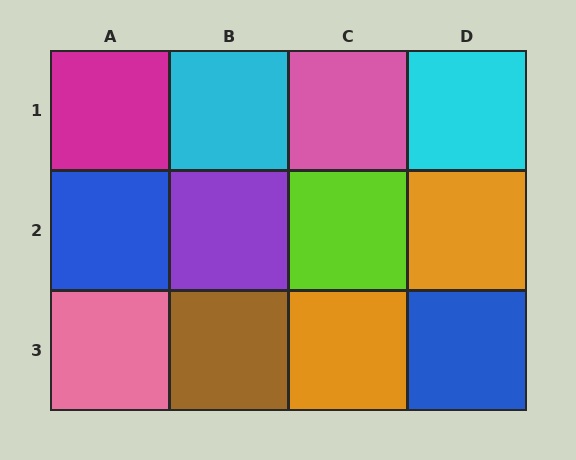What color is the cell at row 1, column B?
Cyan.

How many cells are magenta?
1 cell is magenta.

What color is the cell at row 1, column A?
Magenta.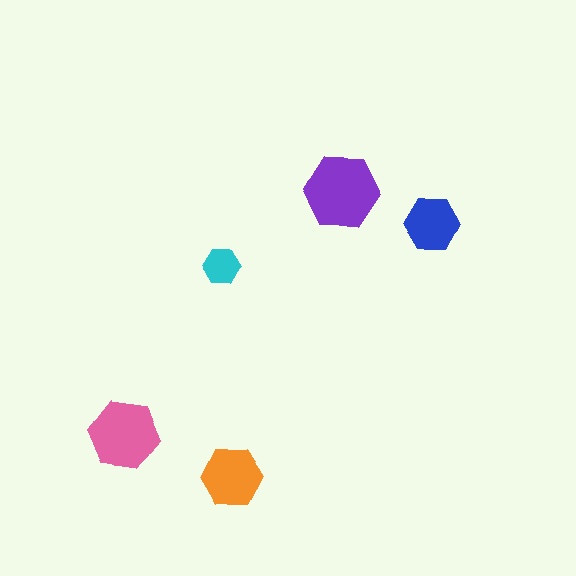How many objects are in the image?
There are 5 objects in the image.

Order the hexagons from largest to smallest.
the purple one, the pink one, the orange one, the blue one, the cyan one.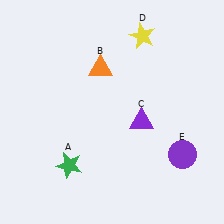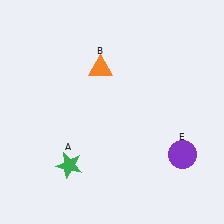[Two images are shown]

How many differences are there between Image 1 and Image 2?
There are 2 differences between the two images.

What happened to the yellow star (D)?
The yellow star (D) was removed in Image 2. It was in the top-right area of Image 1.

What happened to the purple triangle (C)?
The purple triangle (C) was removed in Image 2. It was in the bottom-right area of Image 1.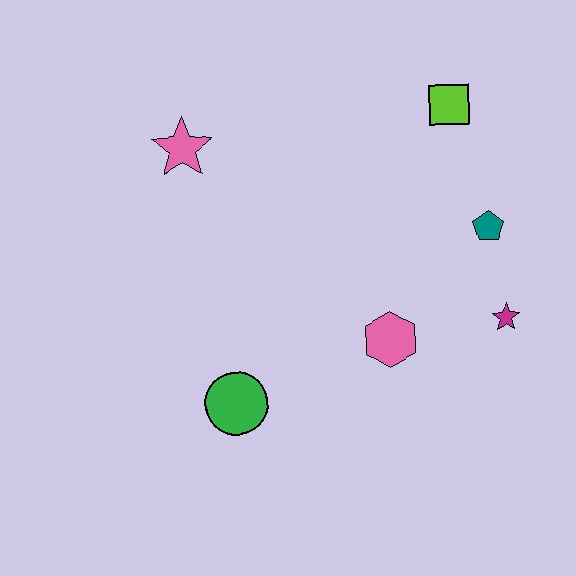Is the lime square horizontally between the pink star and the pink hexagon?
No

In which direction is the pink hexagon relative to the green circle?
The pink hexagon is to the right of the green circle.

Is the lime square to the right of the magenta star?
No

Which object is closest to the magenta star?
The teal pentagon is closest to the magenta star.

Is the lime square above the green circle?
Yes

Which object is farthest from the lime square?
The green circle is farthest from the lime square.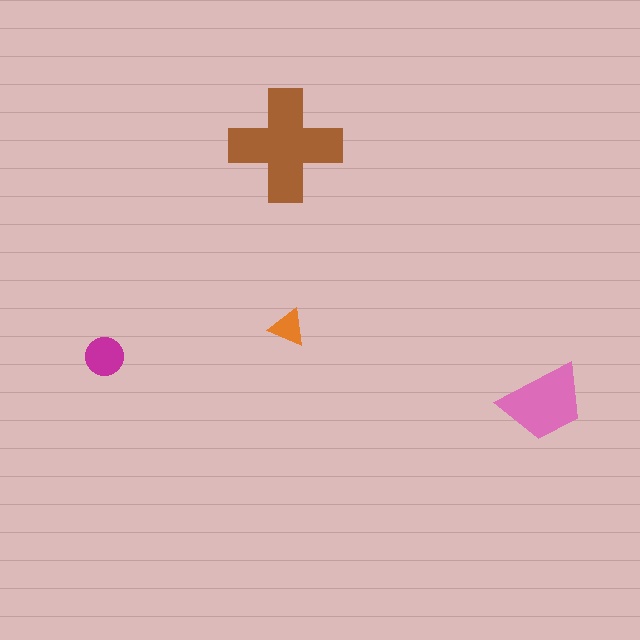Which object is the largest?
The brown cross.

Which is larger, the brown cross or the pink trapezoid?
The brown cross.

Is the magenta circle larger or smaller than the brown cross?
Smaller.